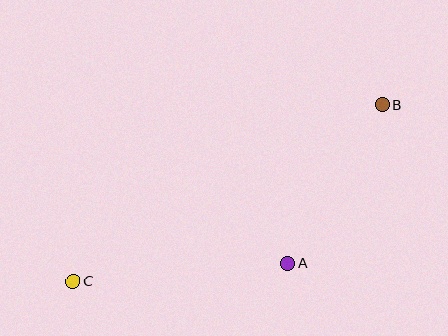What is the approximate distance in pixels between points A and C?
The distance between A and C is approximately 214 pixels.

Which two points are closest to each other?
Points A and B are closest to each other.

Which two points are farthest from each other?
Points B and C are farthest from each other.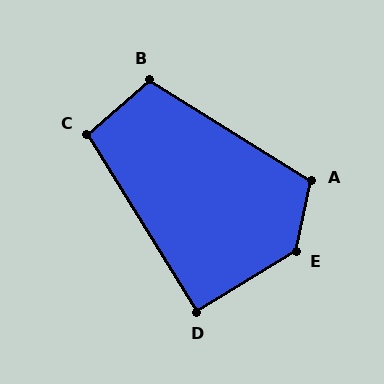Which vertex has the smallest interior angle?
D, at approximately 91 degrees.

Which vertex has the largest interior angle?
E, at approximately 133 degrees.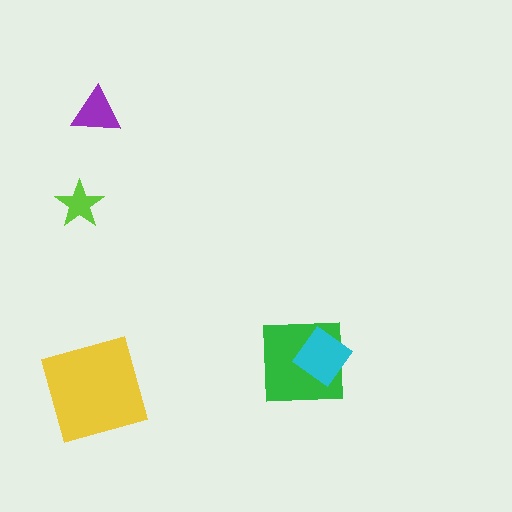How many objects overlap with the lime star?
0 objects overlap with the lime star.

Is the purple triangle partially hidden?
No, no other shape covers it.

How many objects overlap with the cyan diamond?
1 object overlaps with the cyan diamond.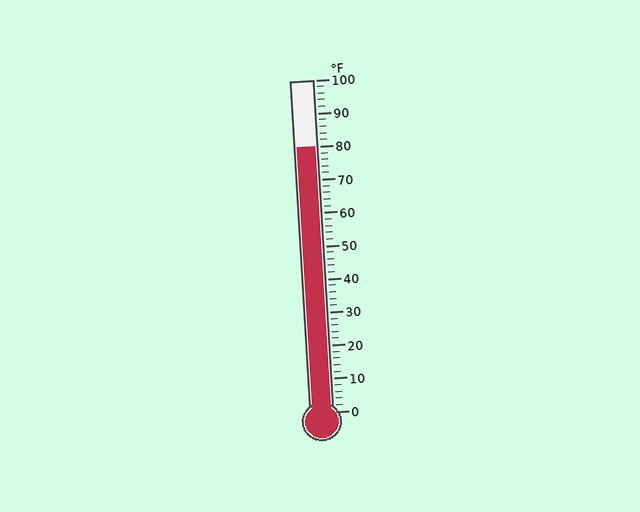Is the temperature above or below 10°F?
The temperature is above 10°F.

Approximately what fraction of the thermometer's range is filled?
The thermometer is filled to approximately 80% of its range.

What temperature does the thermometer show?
The thermometer shows approximately 80°F.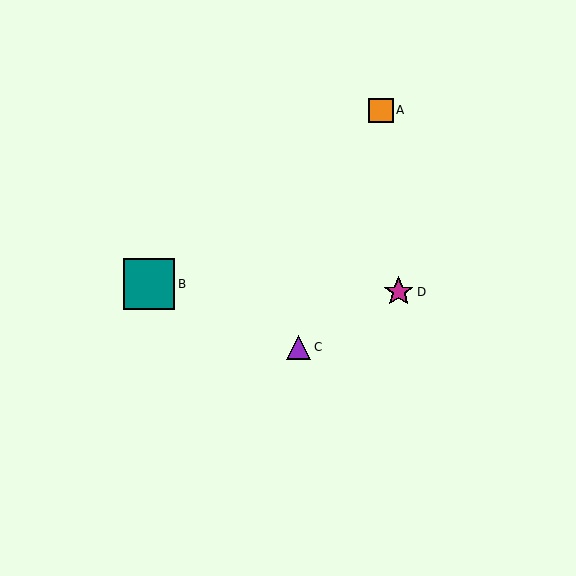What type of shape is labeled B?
Shape B is a teal square.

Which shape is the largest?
The teal square (labeled B) is the largest.